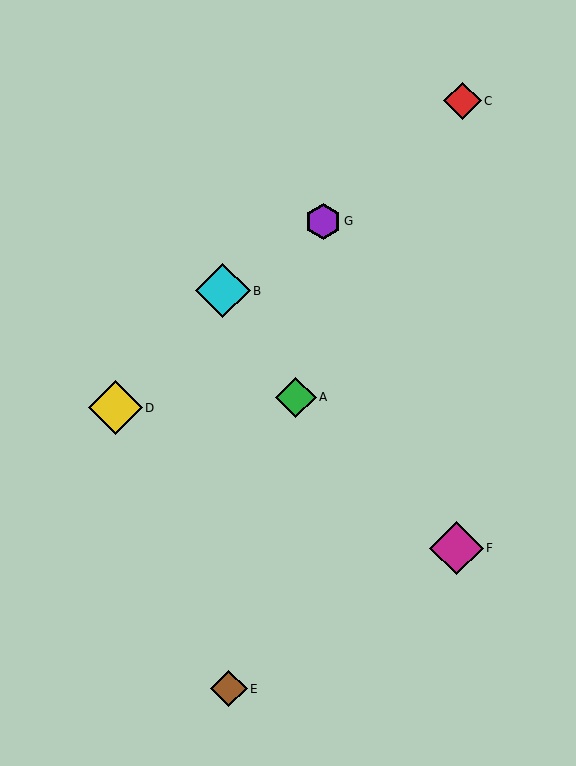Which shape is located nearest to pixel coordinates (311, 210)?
The purple hexagon (labeled G) at (323, 221) is nearest to that location.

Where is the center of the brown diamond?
The center of the brown diamond is at (229, 689).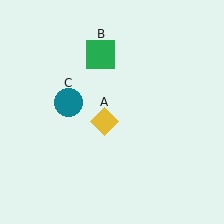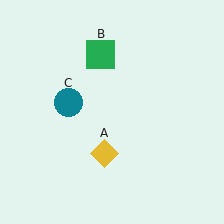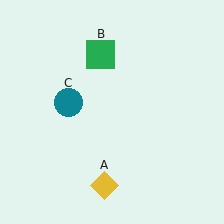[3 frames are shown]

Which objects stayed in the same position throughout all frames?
Green square (object B) and teal circle (object C) remained stationary.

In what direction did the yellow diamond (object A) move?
The yellow diamond (object A) moved down.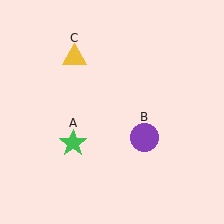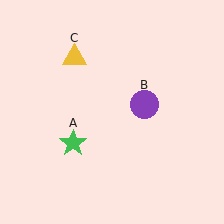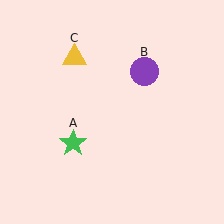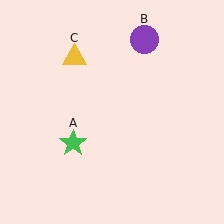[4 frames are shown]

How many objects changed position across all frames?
1 object changed position: purple circle (object B).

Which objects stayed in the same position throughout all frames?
Green star (object A) and yellow triangle (object C) remained stationary.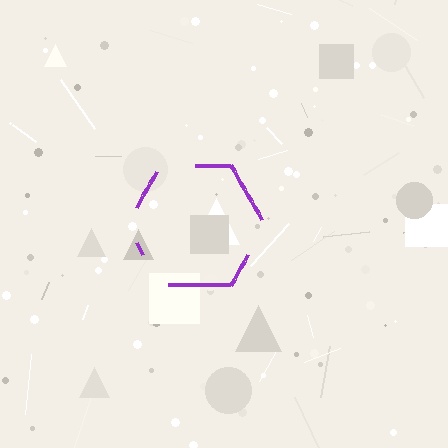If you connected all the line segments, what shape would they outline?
They would outline a hexagon.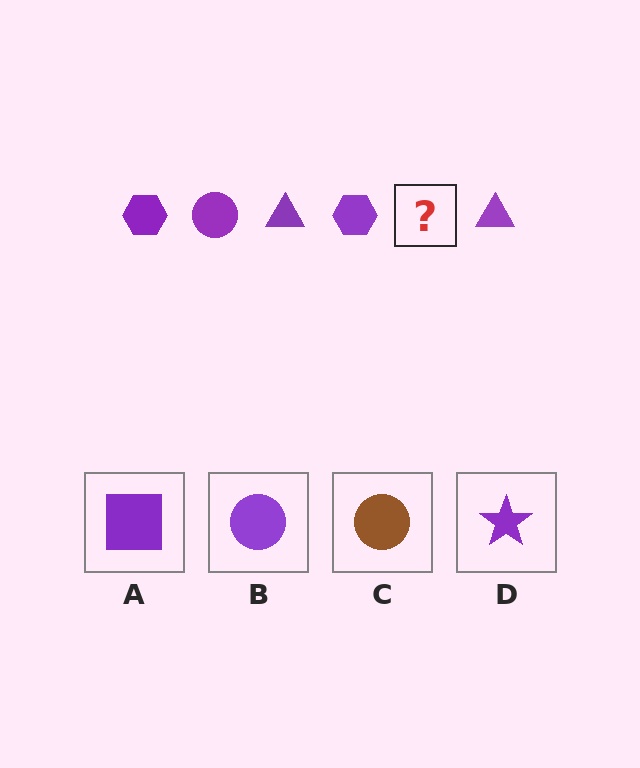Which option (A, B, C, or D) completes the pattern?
B.